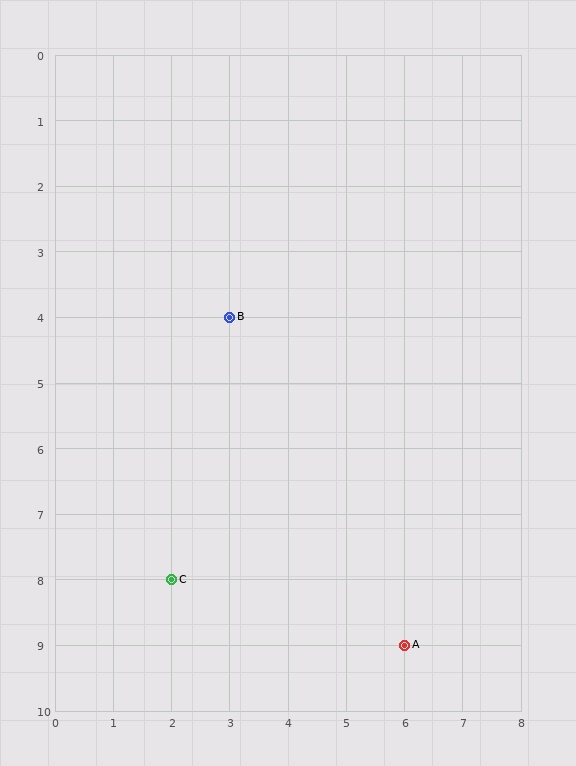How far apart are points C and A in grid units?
Points C and A are 4 columns and 1 row apart (about 4.1 grid units diagonally).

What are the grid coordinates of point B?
Point B is at grid coordinates (3, 4).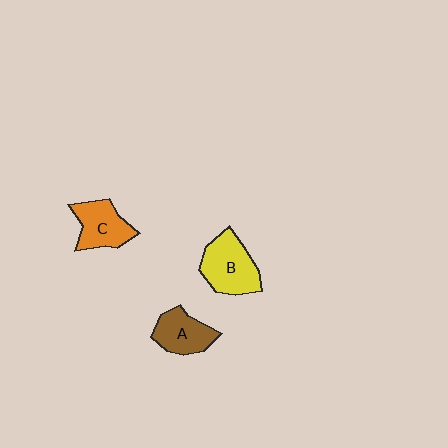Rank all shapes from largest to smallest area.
From largest to smallest: B (yellow), C (orange), A (brown).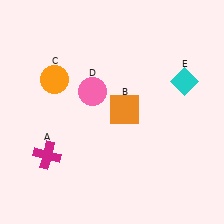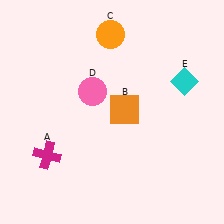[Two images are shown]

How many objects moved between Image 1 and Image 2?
1 object moved between the two images.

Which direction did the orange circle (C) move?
The orange circle (C) moved right.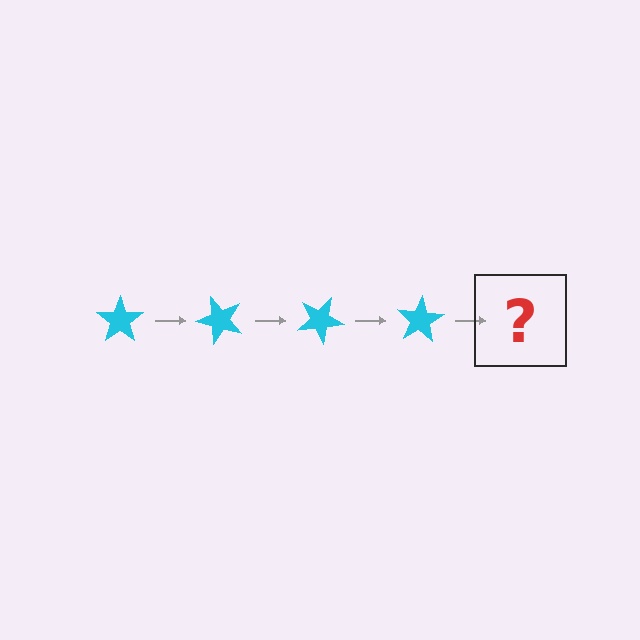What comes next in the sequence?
The next element should be a cyan star rotated 200 degrees.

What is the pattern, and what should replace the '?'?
The pattern is that the star rotates 50 degrees each step. The '?' should be a cyan star rotated 200 degrees.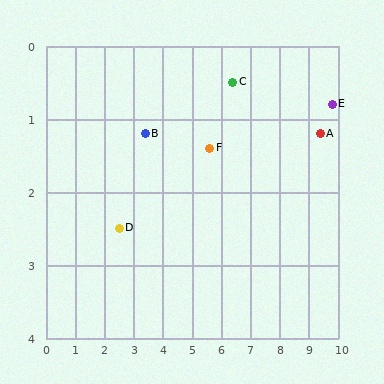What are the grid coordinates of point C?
Point C is at approximately (6.4, 0.5).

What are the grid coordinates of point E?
Point E is at approximately (9.8, 0.8).